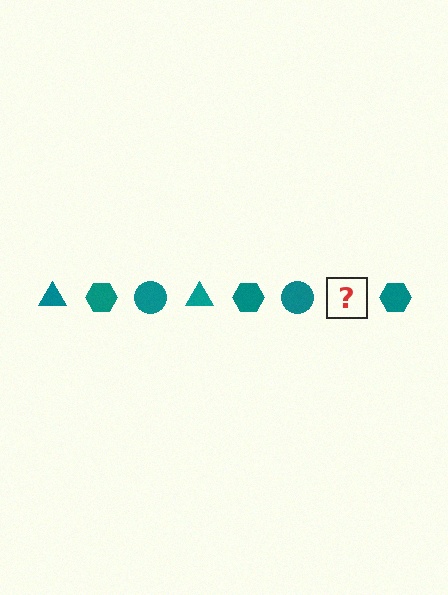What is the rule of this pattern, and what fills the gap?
The rule is that the pattern cycles through triangle, hexagon, circle shapes in teal. The gap should be filled with a teal triangle.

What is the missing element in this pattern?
The missing element is a teal triangle.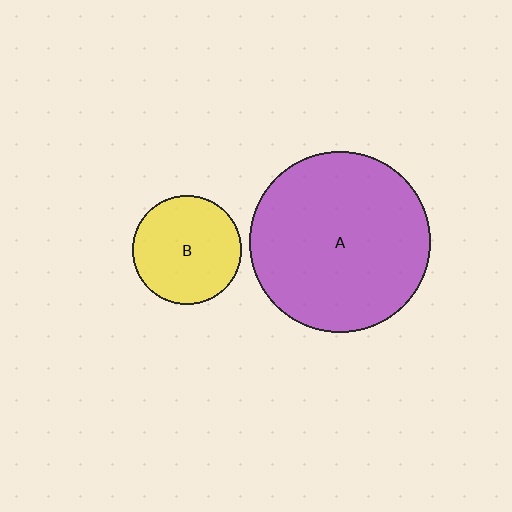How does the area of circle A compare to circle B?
Approximately 2.8 times.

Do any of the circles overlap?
No, none of the circles overlap.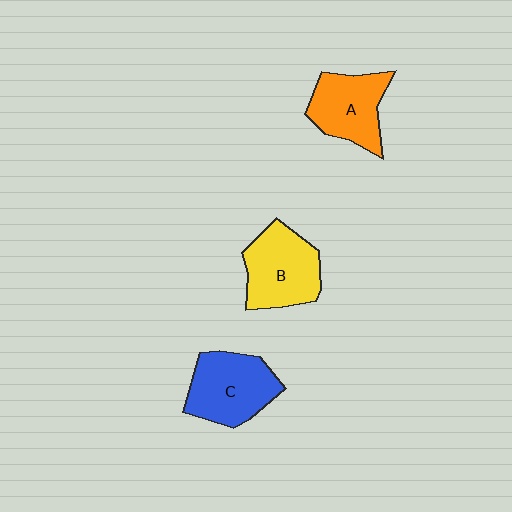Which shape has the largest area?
Shape C (blue).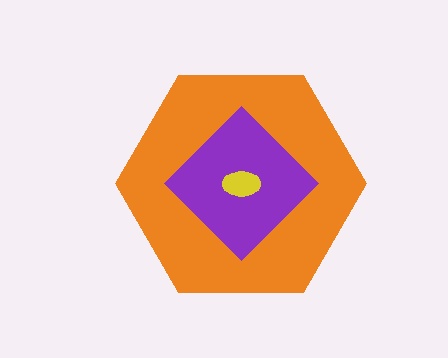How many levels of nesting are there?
3.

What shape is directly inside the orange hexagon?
The purple diamond.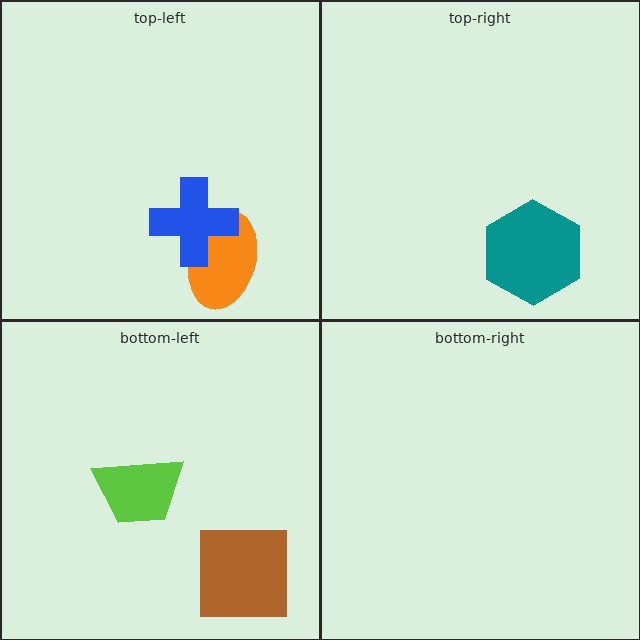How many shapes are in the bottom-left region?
2.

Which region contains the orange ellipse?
The top-left region.